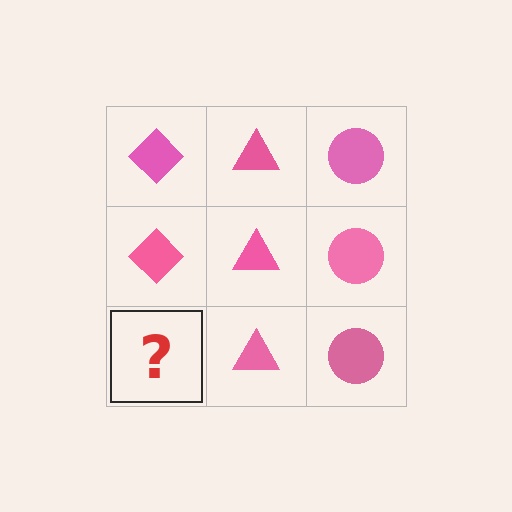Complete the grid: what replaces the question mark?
The question mark should be replaced with a pink diamond.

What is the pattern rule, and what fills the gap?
The rule is that each column has a consistent shape. The gap should be filled with a pink diamond.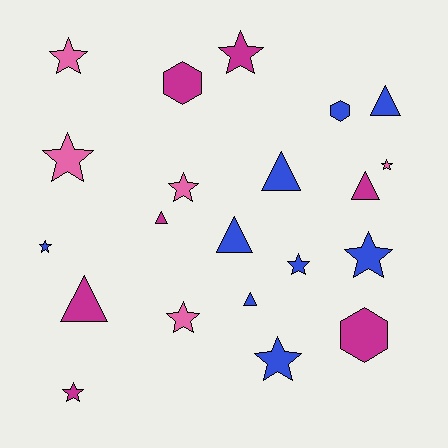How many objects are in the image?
There are 21 objects.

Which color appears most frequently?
Blue, with 9 objects.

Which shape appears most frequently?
Star, with 11 objects.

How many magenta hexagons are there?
There are 2 magenta hexagons.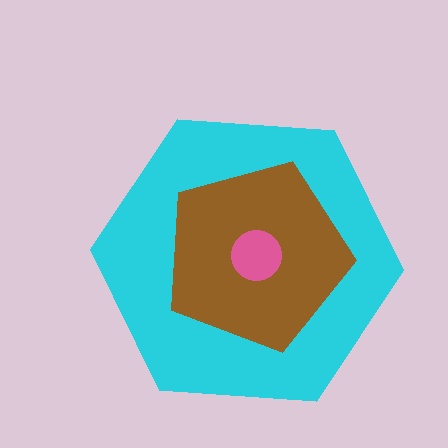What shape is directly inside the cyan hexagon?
The brown pentagon.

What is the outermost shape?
The cyan hexagon.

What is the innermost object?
The pink circle.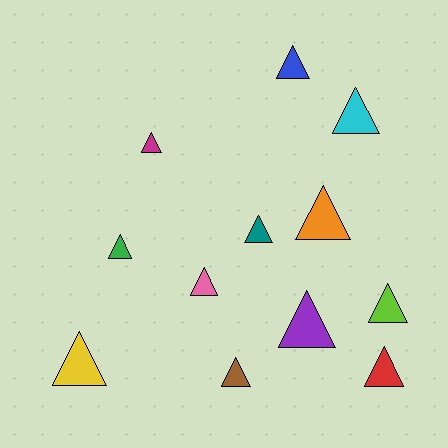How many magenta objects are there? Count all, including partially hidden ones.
There is 1 magenta object.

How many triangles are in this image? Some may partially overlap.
There are 12 triangles.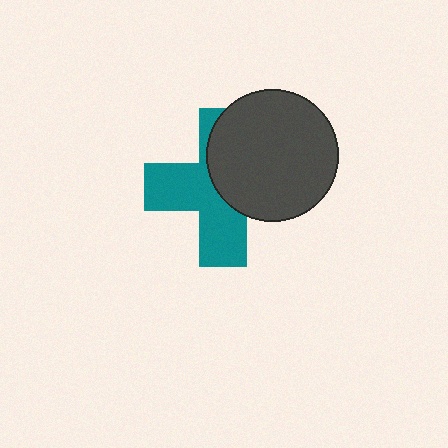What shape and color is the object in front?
The object in front is a dark gray circle.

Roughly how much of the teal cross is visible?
About half of it is visible (roughly 52%).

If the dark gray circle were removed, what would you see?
You would see the complete teal cross.